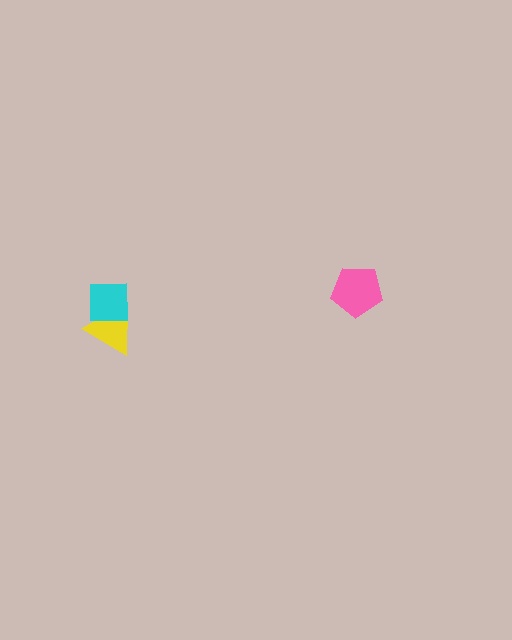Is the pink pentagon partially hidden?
No, no other shape covers it.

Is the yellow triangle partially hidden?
Yes, it is partially covered by another shape.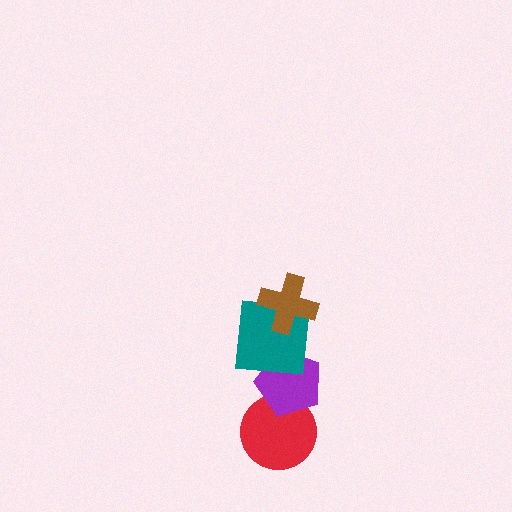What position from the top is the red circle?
The red circle is 4th from the top.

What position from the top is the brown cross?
The brown cross is 1st from the top.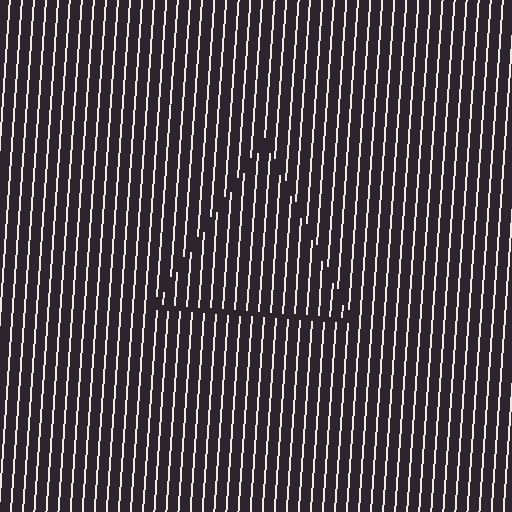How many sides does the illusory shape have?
3 sides — the line-ends trace a triangle.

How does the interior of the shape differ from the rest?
The interior of the shape contains the same grating, shifted by half a period — the contour is defined by the phase discontinuity where line-ends from the inner and outer gratings abut.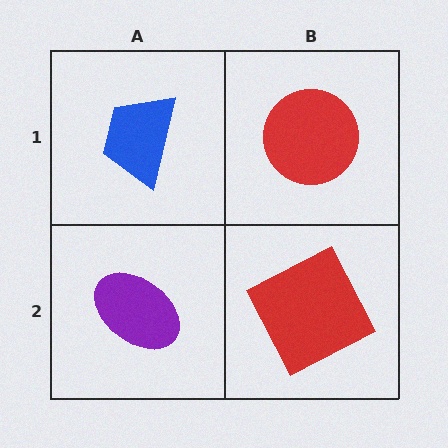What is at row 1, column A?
A blue trapezoid.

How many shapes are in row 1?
2 shapes.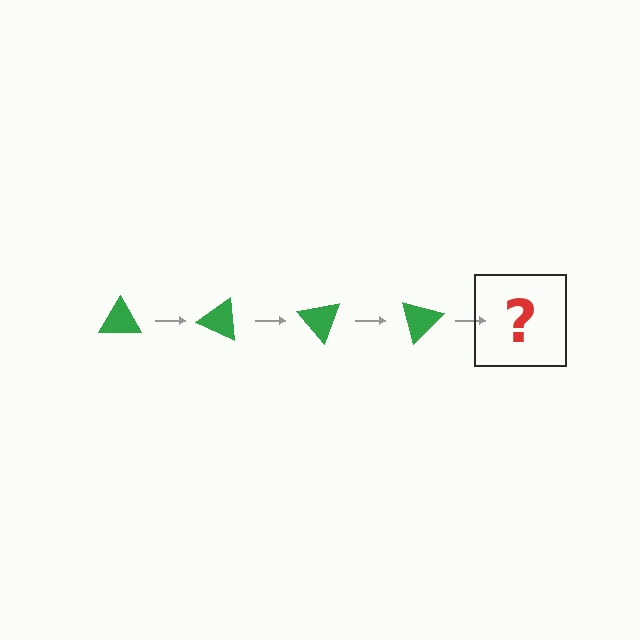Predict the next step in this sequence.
The next step is a green triangle rotated 100 degrees.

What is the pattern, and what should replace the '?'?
The pattern is that the triangle rotates 25 degrees each step. The '?' should be a green triangle rotated 100 degrees.